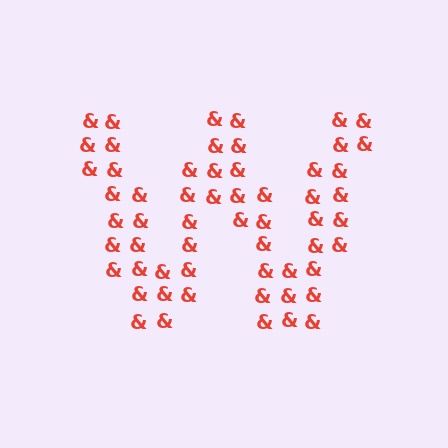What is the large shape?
The large shape is the letter W.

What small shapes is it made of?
It is made of small ampersands.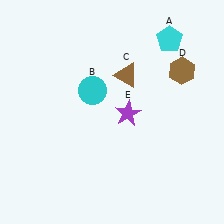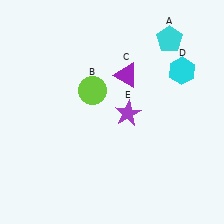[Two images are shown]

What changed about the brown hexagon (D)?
In Image 1, D is brown. In Image 2, it changed to cyan.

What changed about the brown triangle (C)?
In Image 1, C is brown. In Image 2, it changed to purple.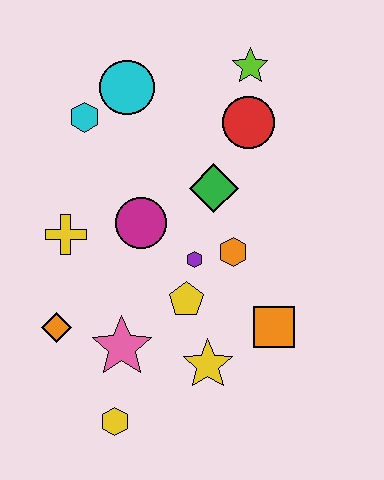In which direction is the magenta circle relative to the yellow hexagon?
The magenta circle is above the yellow hexagon.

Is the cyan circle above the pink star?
Yes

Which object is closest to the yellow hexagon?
The pink star is closest to the yellow hexagon.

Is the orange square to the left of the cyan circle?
No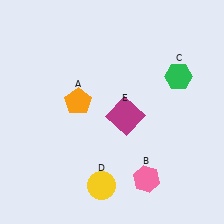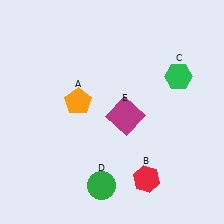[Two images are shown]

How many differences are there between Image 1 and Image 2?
There are 2 differences between the two images.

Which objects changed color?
B changed from pink to red. D changed from yellow to green.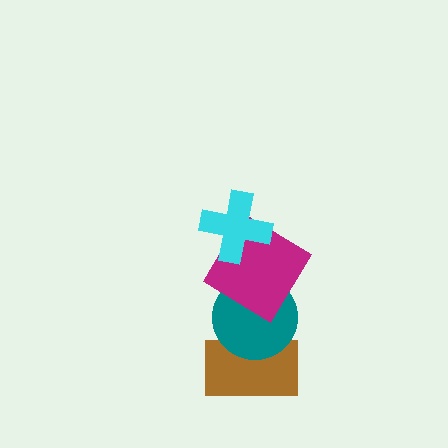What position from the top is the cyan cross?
The cyan cross is 1st from the top.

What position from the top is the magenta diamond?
The magenta diamond is 2nd from the top.